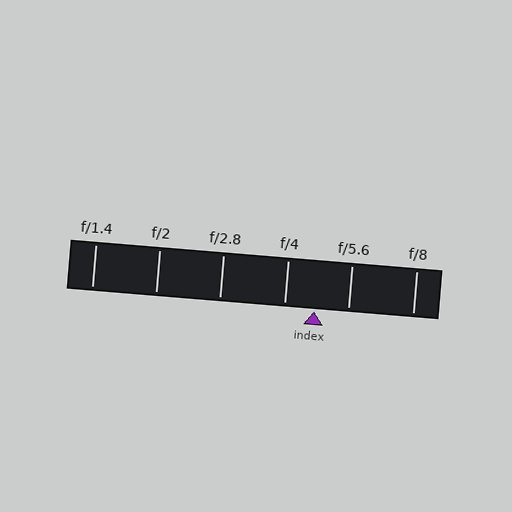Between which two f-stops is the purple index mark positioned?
The index mark is between f/4 and f/5.6.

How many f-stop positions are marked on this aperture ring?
There are 6 f-stop positions marked.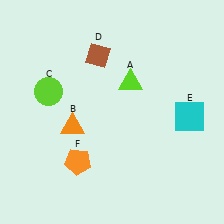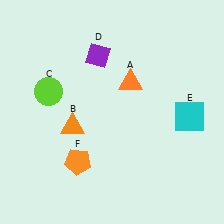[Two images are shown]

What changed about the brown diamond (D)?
In Image 1, D is brown. In Image 2, it changed to purple.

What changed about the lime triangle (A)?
In Image 1, A is lime. In Image 2, it changed to orange.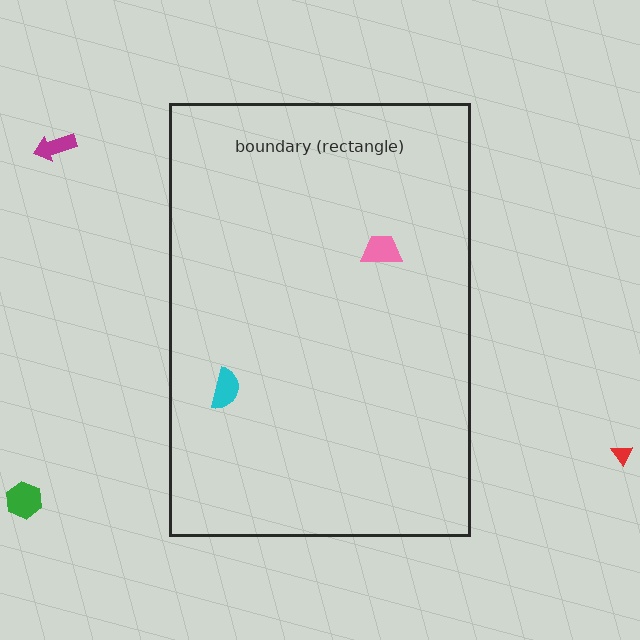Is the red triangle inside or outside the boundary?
Outside.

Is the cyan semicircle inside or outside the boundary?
Inside.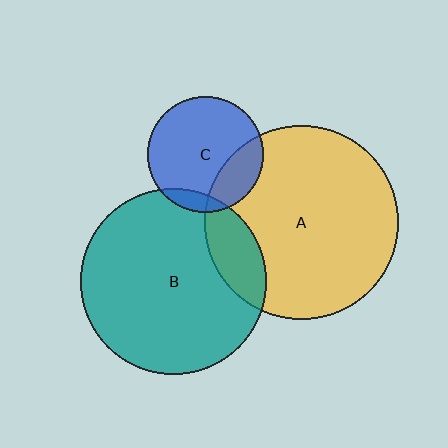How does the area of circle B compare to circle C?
Approximately 2.6 times.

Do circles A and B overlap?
Yes.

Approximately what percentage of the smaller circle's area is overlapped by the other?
Approximately 15%.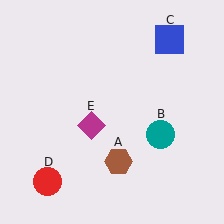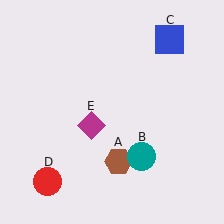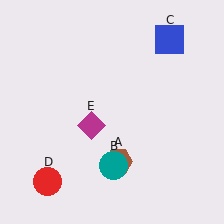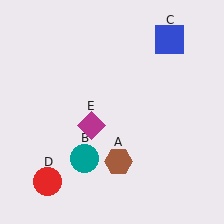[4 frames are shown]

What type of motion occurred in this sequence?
The teal circle (object B) rotated clockwise around the center of the scene.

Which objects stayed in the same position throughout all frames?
Brown hexagon (object A) and blue square (object C) and red circle (object D) and magenta diamond (object E) remained stationary.